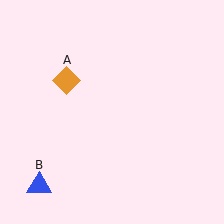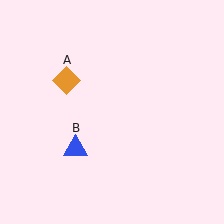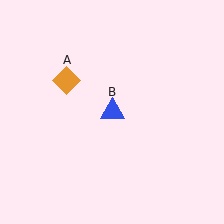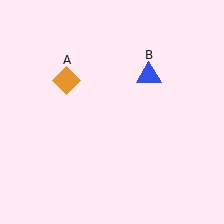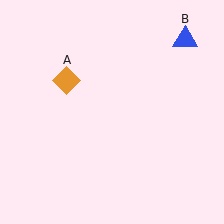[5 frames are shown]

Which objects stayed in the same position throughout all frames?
Orange diamond (object A) remained stationary.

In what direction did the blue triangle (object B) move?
The blue triangle (object B) moved up and to the right.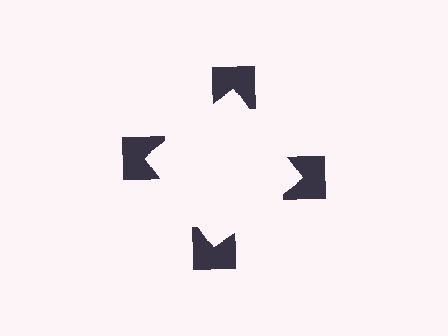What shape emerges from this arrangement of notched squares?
An illusory square — its edges are inferred from the aligned wedge cuts in the notched squares, not physically drawn.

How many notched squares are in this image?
There are 4 — one at each vertex of the illusory square.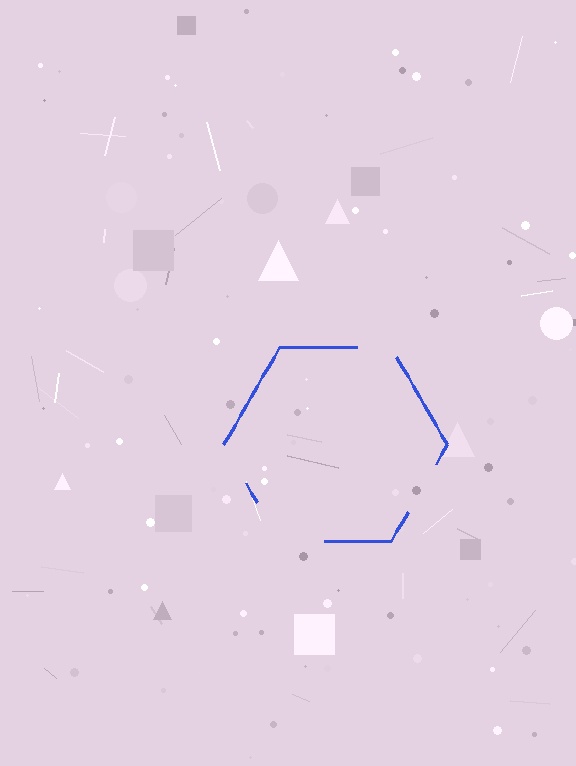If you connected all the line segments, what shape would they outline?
They would outline a hexagon.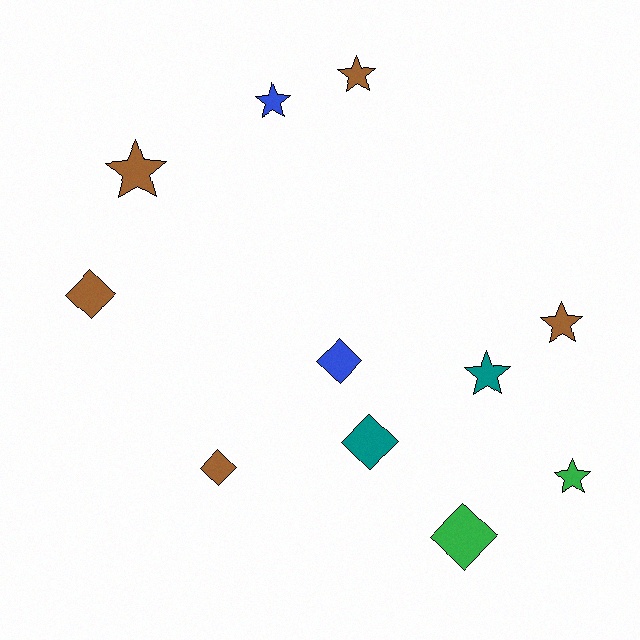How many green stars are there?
There is 1 green star.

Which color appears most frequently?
Brown, with 5 objects.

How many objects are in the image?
There are 11 objects.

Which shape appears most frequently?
Star, with 6 objects.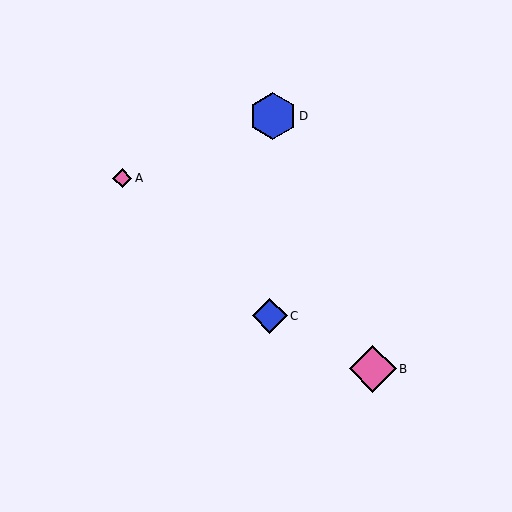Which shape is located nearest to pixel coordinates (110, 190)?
The pink diamond (labeled A) at (122, 178) is nearest to that location.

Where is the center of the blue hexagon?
The center of the blue hexagon is at (273, 116).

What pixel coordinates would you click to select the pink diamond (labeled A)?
Click at (122, 178) to select the pink diamond A.